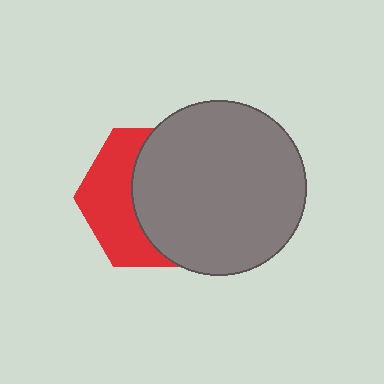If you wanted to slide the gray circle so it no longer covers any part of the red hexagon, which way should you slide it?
Slide it right — that is the most direct way to separate the two shapes.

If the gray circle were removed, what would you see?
You would see the complete red hexagon.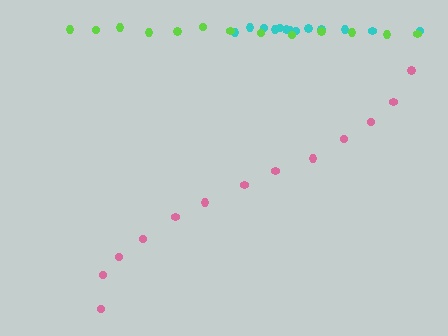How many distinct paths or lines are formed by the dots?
There are 3 distinct paths.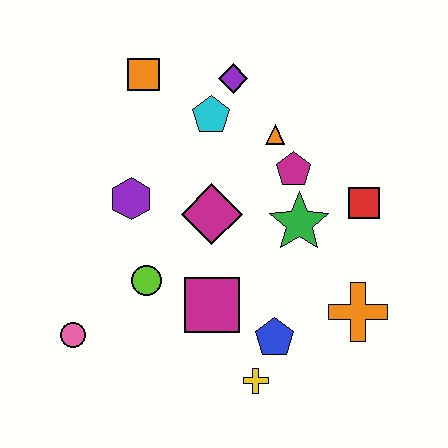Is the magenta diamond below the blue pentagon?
No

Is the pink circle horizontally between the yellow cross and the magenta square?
No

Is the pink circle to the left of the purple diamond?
Yes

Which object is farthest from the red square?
The pink circle is farthest from the red square.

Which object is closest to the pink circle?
The lime circle is closest to the pink circle.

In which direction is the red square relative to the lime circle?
The red square is to the right of the lime circle.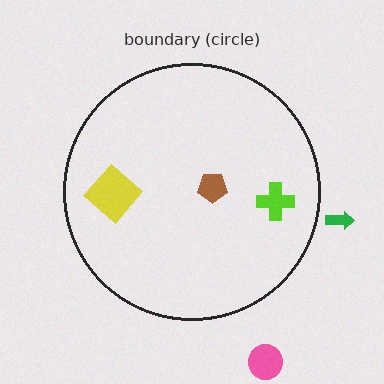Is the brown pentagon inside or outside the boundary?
Inside.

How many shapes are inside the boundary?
3 inside, 2 outside.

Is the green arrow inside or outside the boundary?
Outside.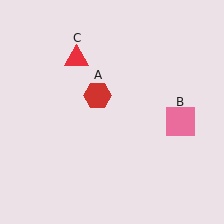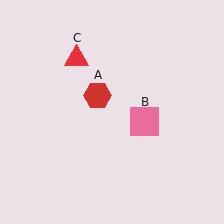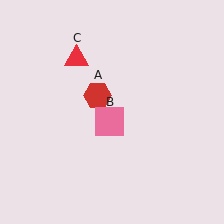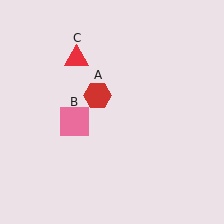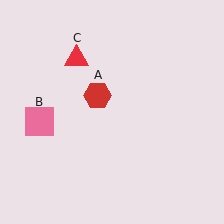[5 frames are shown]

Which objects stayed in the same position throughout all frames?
Red hexagon (object A) and red triangle (object C) remained stationary.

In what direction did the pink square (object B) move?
The pink square (object B) moved left.